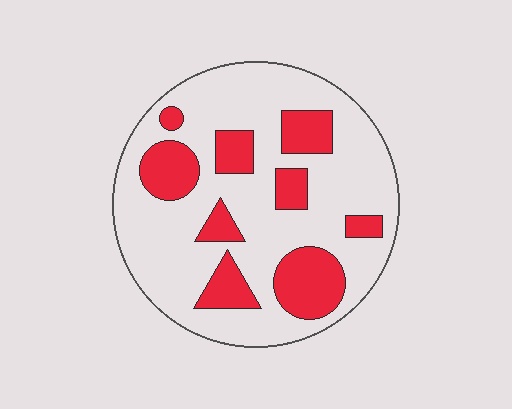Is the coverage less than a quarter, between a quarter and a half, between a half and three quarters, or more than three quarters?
Between a quarter and a half.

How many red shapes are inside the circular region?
9.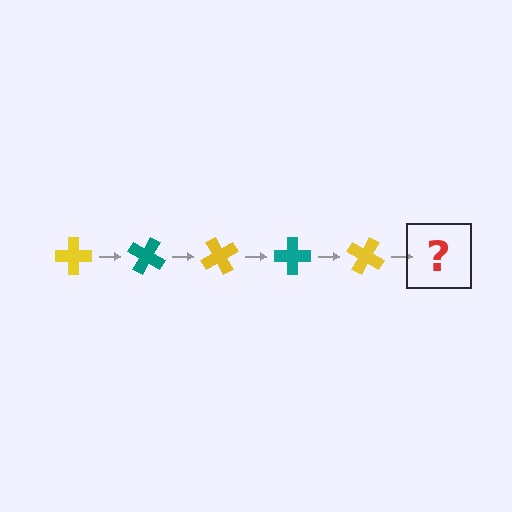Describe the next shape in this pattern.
It should be a teal cross, rotated 150 degrees from the start.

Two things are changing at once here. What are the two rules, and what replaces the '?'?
The two rules are that it rotates 30 degrees each step and the color cycles through yellow and teal. The '?' should be a teal cross, rotated 150 degrees from the start.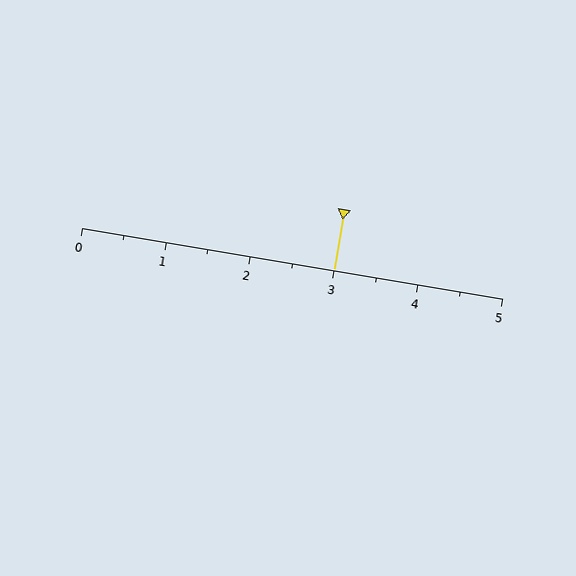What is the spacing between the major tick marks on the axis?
The major ticks are spaced 1 apart.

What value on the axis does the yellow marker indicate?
The marker indicates approximately 3.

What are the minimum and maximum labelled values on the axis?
The axis runs from 0 to 5.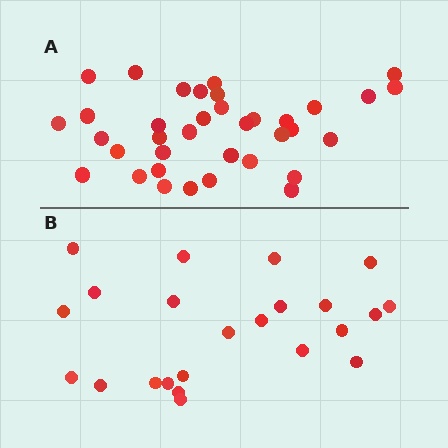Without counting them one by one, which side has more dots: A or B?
Region A (the top region) has more dots.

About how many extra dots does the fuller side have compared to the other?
Region A has approximately 15 more dots than region B.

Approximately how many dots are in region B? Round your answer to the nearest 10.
About 20 dots. (The exact count is 23, which rounds to 20.)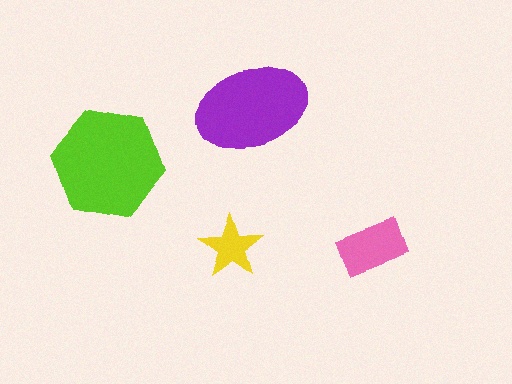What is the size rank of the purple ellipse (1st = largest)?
2nd.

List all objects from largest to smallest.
The lime hexagon, the purple ellipse, the pink rectangle, the yellow star.